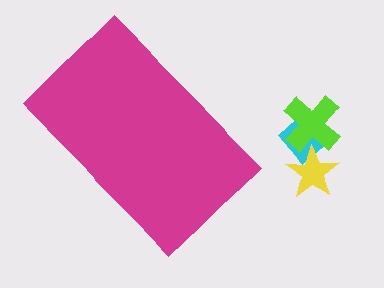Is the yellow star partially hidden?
No, the yellow star is fully visible.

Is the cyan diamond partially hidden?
No, the cyan diamond is fully visible.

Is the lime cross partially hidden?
No, the lime cross is fully visible.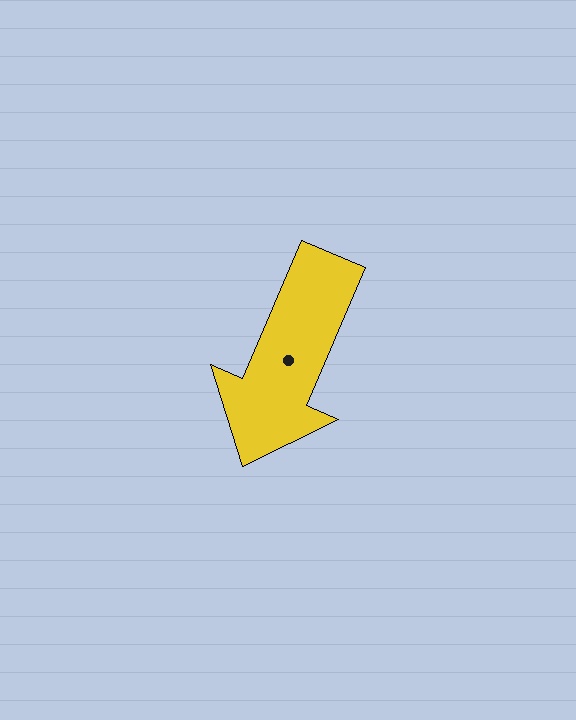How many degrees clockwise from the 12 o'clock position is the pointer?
Approximately 203 degrees.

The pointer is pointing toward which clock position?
Roughly 7 o'clock.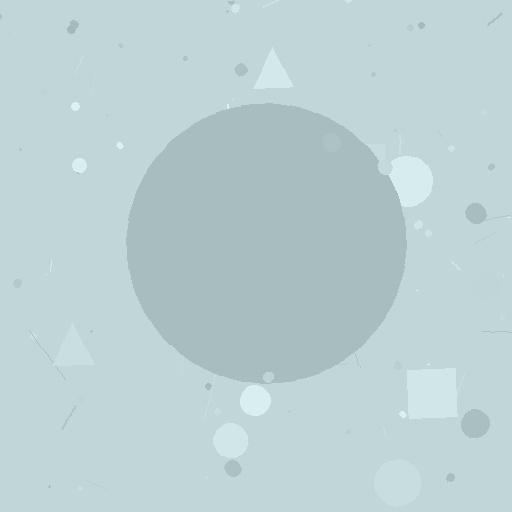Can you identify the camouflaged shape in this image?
The camouflaged shape is a circle.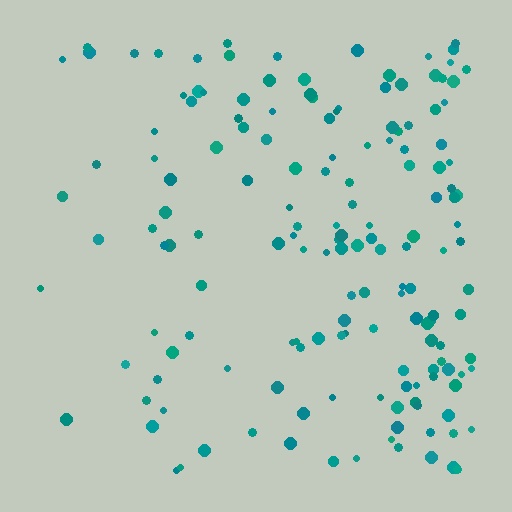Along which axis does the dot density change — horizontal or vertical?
Horizontal.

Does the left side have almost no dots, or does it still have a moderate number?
Still a moderate number, just noticeably fewer than the right.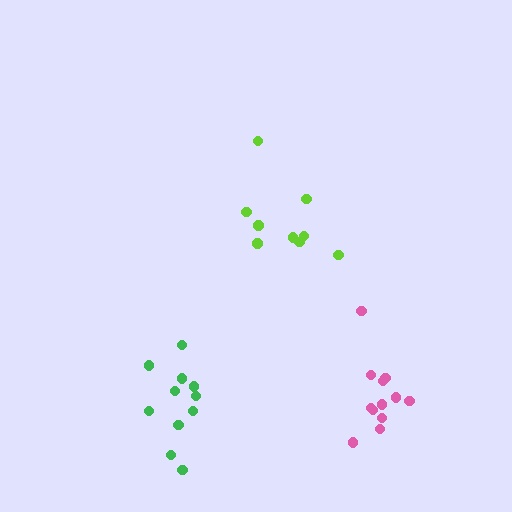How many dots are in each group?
Group 1: 9 dots, Group 2: 11 dots, Group 3: 12 dots (32 total).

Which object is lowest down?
The pink cluster is bottommost.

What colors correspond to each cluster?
The clusters are colored: lime, green, pink.